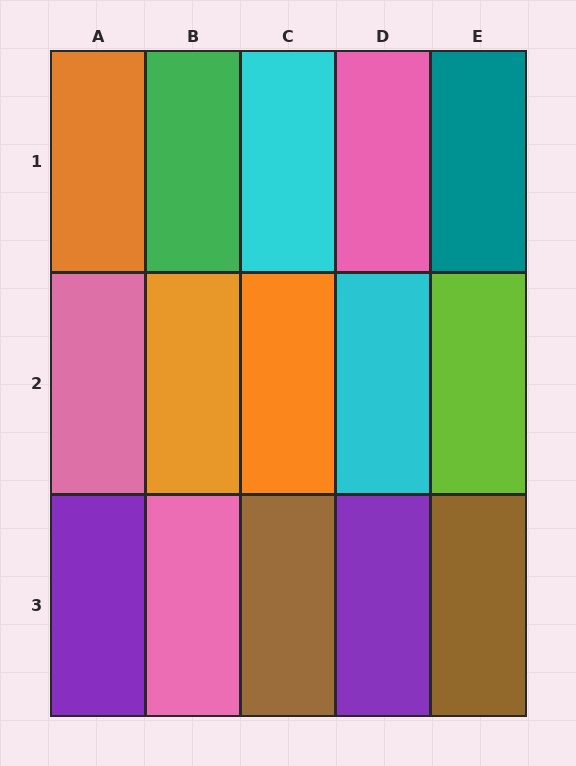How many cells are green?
1 cell is green.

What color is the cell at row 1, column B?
Green.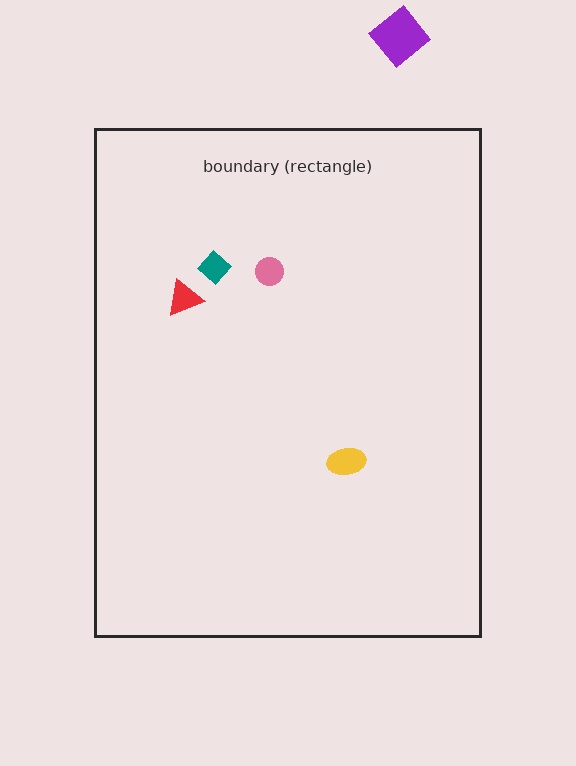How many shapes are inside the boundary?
4 inside, 1 outside.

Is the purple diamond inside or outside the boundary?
Outside.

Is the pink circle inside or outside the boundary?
Inside.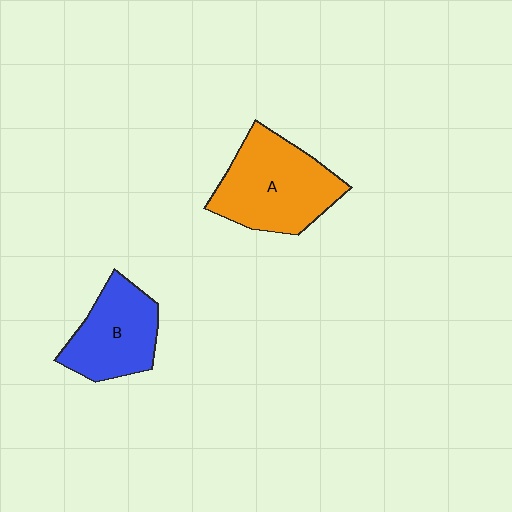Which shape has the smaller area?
Shape B (blue).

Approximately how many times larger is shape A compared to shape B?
Approximately 1.3 times.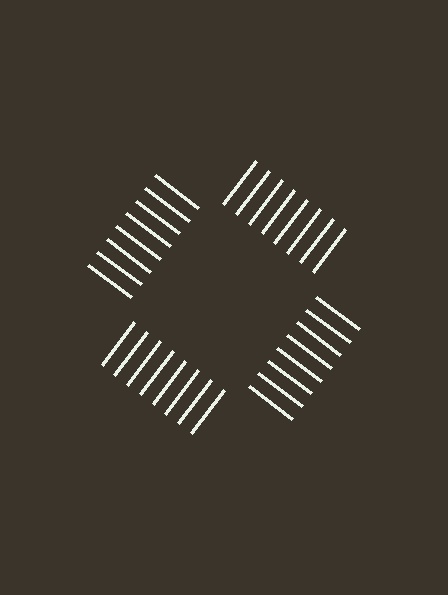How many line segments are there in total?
32 — 8 along each of the 4 edges.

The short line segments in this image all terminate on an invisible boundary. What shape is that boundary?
An illusory square — the line segments terminate on its edges but no continuous stroke is drawn.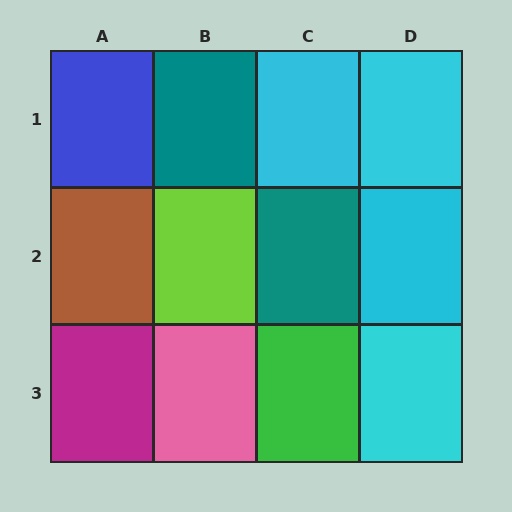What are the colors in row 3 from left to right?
Magenta, pink, green, cyan.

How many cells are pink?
1 cell is pink.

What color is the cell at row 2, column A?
Brown.